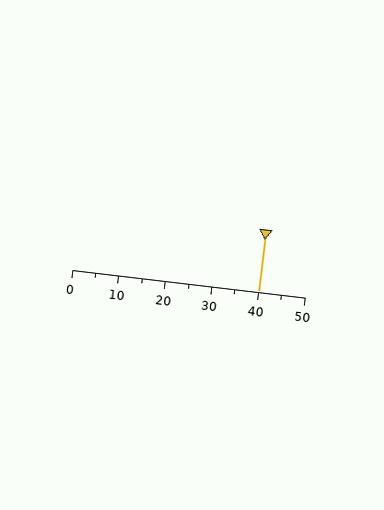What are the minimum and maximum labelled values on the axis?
The axis runs from 0 to 50.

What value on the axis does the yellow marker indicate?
The marker indicates approximately 40.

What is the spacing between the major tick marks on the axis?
The major ticks are spaced 10 apart.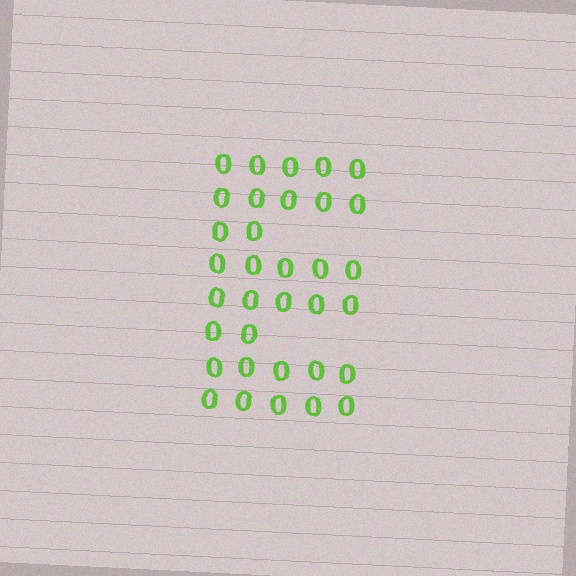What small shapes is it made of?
It is made of small digit 0's.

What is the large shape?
The large shape is the letter E.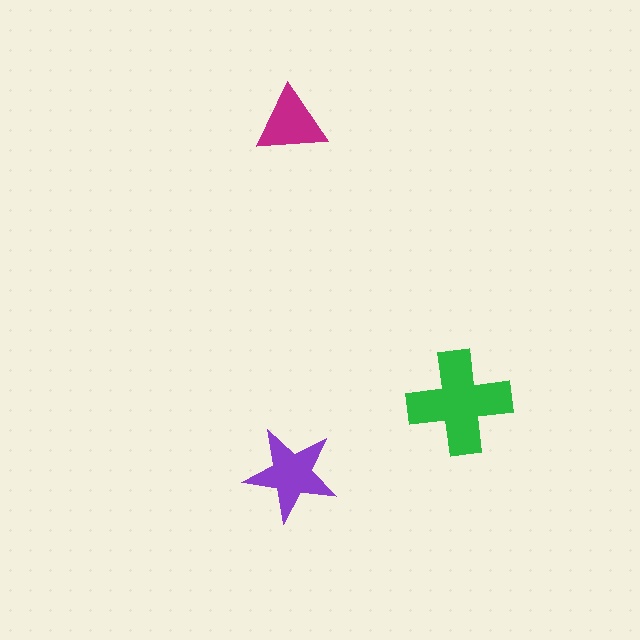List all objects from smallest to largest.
The magenta triangle, the purple star, the green cross.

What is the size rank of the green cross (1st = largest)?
1st.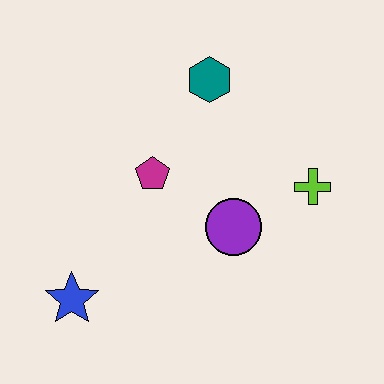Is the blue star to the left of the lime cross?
Yes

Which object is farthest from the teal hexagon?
The blue star is farthest from the teal hexagon.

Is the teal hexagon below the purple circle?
No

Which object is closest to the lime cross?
The purple circle is closest to the lime cross.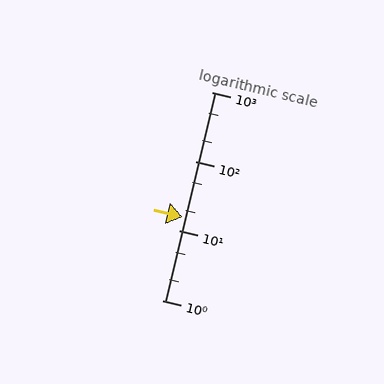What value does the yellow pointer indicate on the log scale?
The pointer indicates approximately 16.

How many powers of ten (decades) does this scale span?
The scale spans 3 decades, from 1 to 1000.